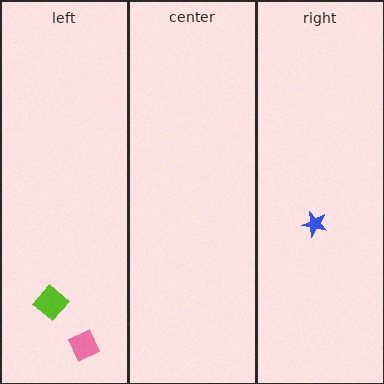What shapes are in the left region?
The pink diamond, the lime diamond.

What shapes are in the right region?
The blue star.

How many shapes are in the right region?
1.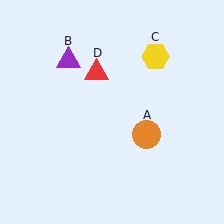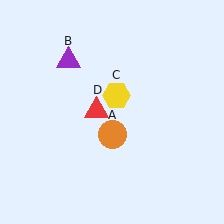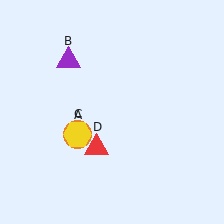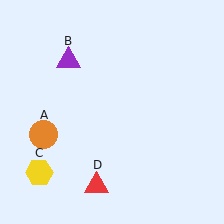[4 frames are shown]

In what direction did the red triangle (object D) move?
The red triangle (object D) moved down.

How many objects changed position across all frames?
3 objects changed position: orange circle (object A), yellow hexagon (object C), red triangle (object D).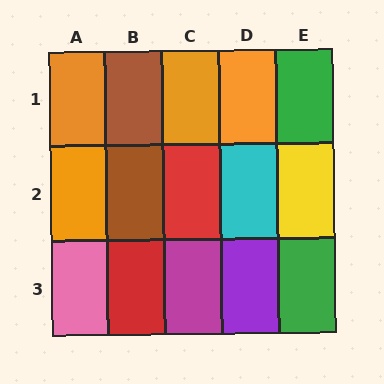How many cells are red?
2 cells are red.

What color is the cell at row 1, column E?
Green.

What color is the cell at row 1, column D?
Orange.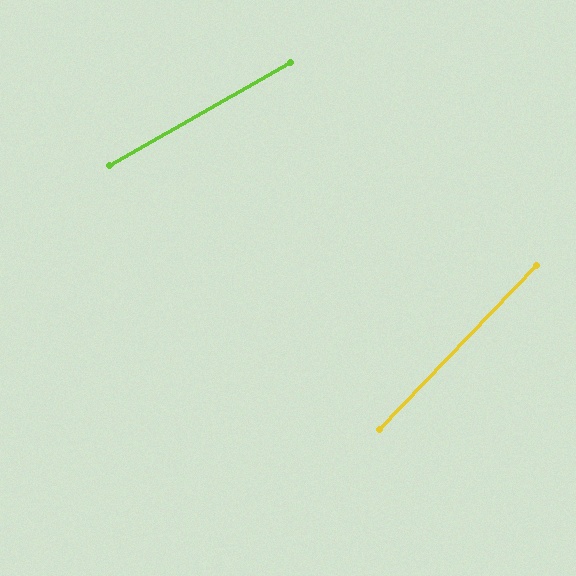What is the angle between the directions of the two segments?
Approximately 17 degrees.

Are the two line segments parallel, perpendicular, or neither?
Neither parallel nor perpendicular — they differ by about 17°.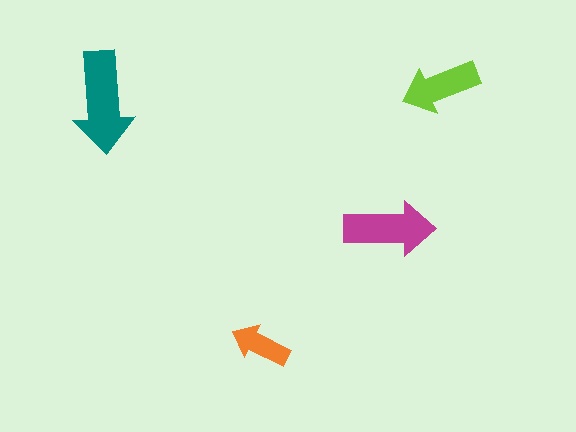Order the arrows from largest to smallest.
the teal one, the magenta one, the lime one, the orange one.